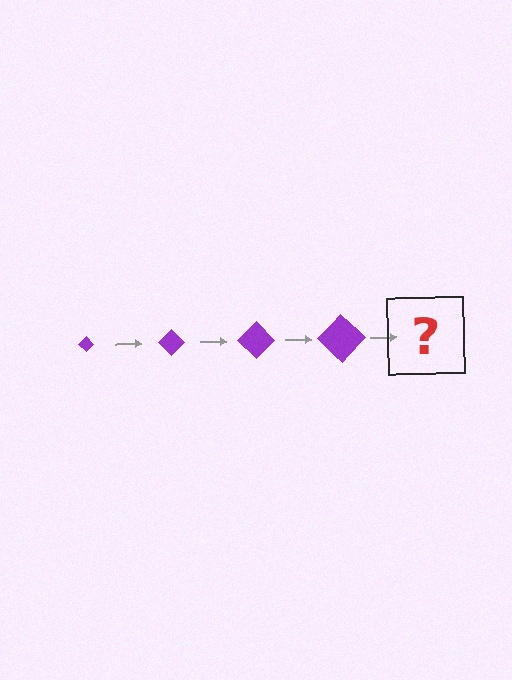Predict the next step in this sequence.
The next step is a purple diamond, larger than the previous one.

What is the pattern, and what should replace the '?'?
The pattern is that the diamond gets progressively larger each step. The '?' should be a purple diamond, larger than the previous one.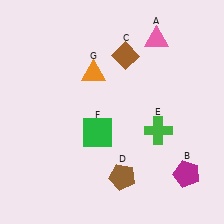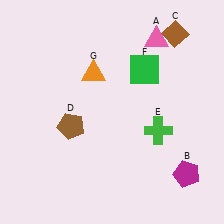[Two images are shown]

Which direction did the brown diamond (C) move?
The brown diamond (C) moved right.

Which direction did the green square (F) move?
The green square (F) moved up.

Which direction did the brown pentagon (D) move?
The brown pentagon (D) moved left.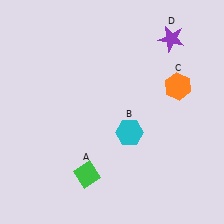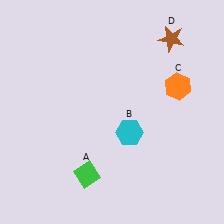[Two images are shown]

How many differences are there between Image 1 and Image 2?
There is 1 difference between the two images.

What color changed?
The star (D) changed from purple in Image 1 to brown in Image 2.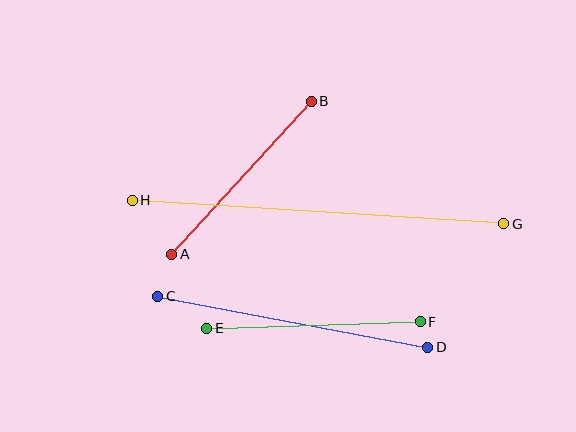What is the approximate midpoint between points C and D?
The midpoint is at approximately (293, 322) pixels.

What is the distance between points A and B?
The distance is approximately 207 pixels.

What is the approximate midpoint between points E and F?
The midpoint is at approximately (313, 325) pixels.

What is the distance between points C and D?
The distance is approximately 274 pixels.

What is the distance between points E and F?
The distance is approximately 213 pixels.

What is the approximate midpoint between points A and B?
The midpoint is at approximately (241, 178) pixels.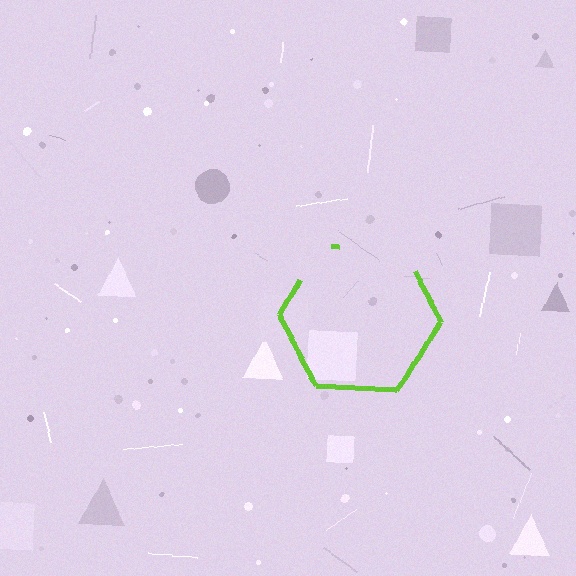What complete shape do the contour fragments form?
The contour fragments form a hexagon.